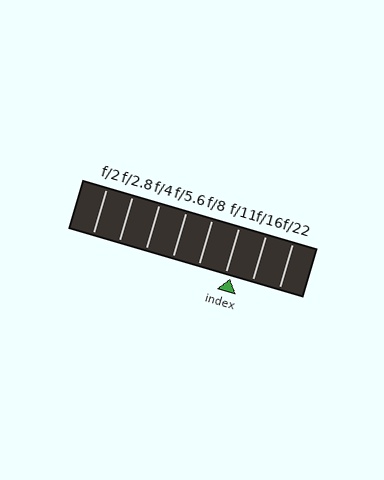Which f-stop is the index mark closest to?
The index mark is closest to f/11.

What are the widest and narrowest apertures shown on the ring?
The widest aperture shown is f/2 and the narrowest is f/22.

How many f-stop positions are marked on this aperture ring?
There are 8 f-stop positions marked.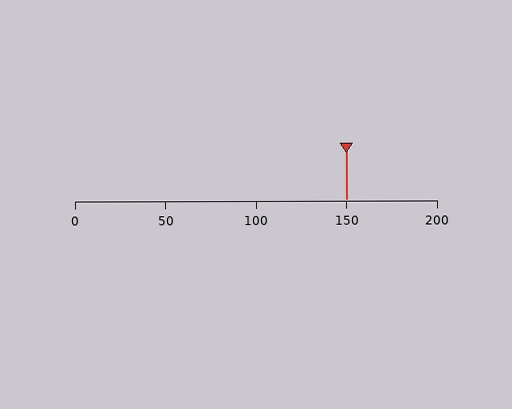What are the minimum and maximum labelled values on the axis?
The axis runs from 0 to 200.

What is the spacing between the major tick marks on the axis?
The major ticks are spaced 50 apart.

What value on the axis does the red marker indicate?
The marker indicates approximately 150.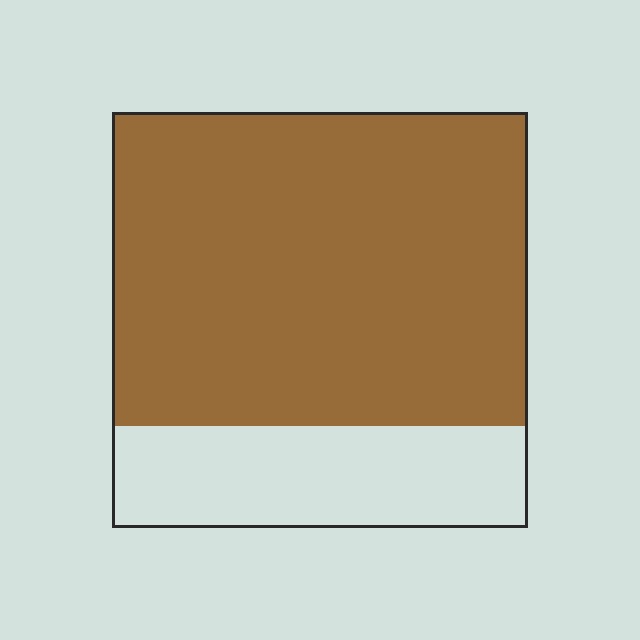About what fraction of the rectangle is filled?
About three quarters (3/4).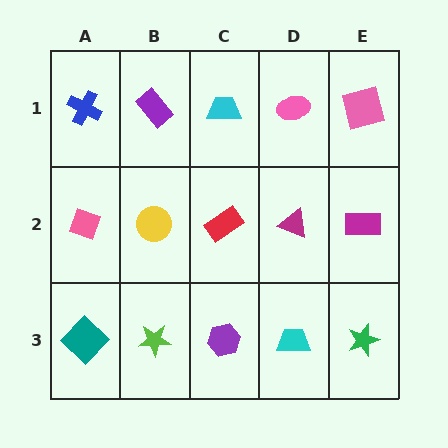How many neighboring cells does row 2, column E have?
3.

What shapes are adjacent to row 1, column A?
A pink diamond (row 2, column A), a purple rectangle (row 1, column B).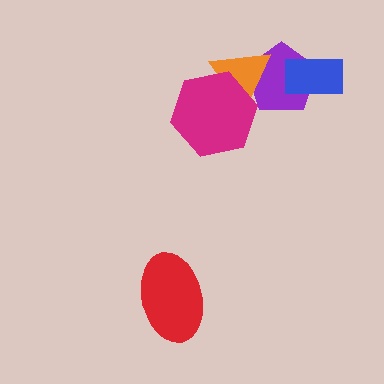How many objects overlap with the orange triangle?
2 objects overlap with the orange triangle.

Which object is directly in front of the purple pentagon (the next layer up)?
The blue rectangle is directly in front of the purple pentagon.